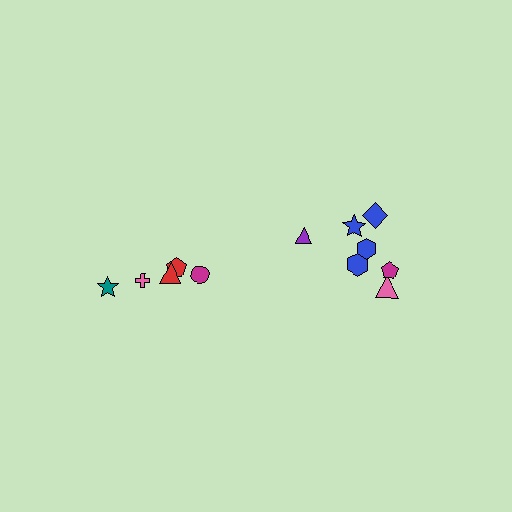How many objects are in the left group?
There are 5 objects.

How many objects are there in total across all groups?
There are 12 objects.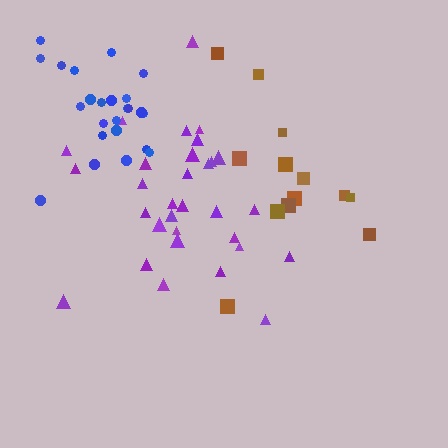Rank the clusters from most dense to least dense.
blue, purple, brown.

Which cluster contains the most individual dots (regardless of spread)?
Purple (31).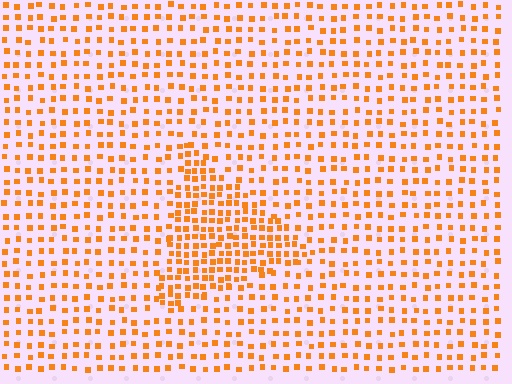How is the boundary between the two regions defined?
The boundary is defined by a change in element density (approximately 2.0x ratio). All elements are the same color, size, and shape.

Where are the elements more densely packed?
The elements are more densely packed inside the triangle boundary.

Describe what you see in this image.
The image contains small orange elements arranged at two different densities. A triangle-shaped region is visible where the elements are more densely packed than the surrounding area.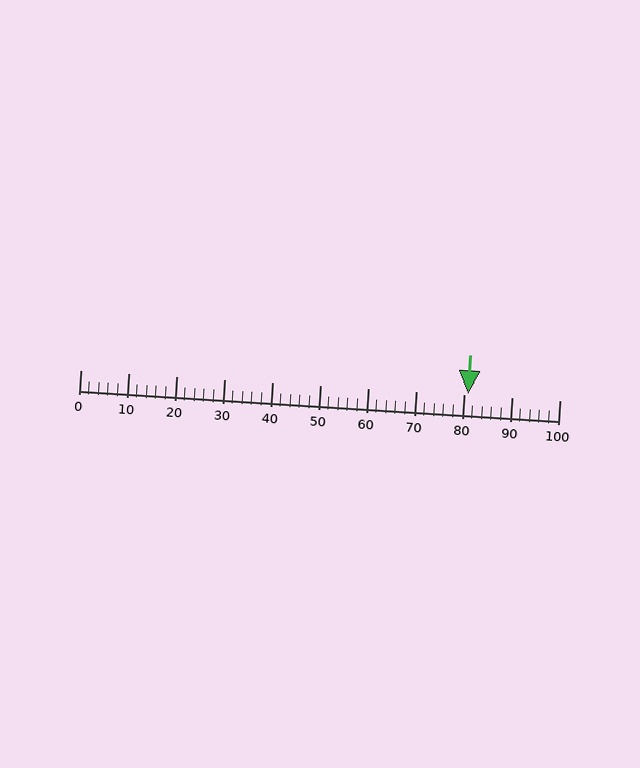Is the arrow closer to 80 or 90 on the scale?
The arrow is closer to 80.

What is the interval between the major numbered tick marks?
The major tick marks are spaced 10 units apart.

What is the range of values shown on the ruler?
The ruler shows values from 0 to 100.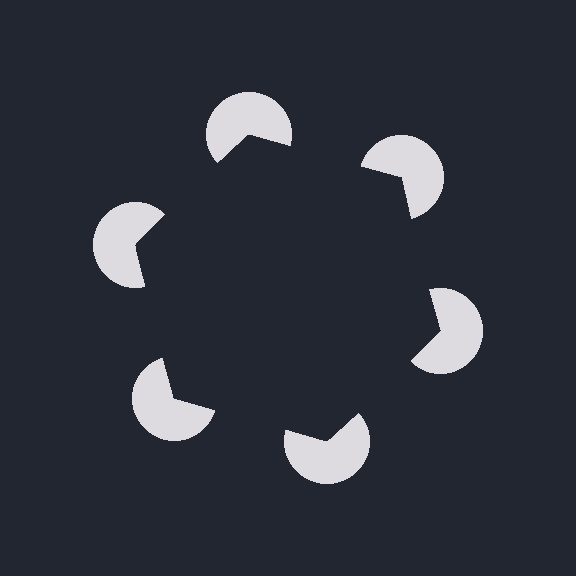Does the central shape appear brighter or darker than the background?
It typically appears slightly darker than the background, even though no actual brightness change is drawn.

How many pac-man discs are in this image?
There are 6 — one at each vertex of the illusory hexagon.